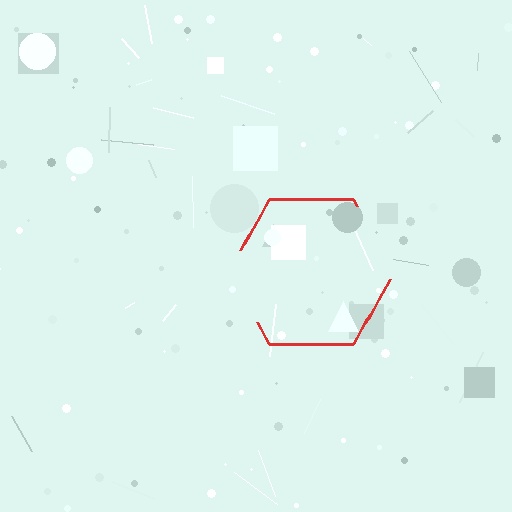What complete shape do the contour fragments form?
The contour fragments form a hexagon.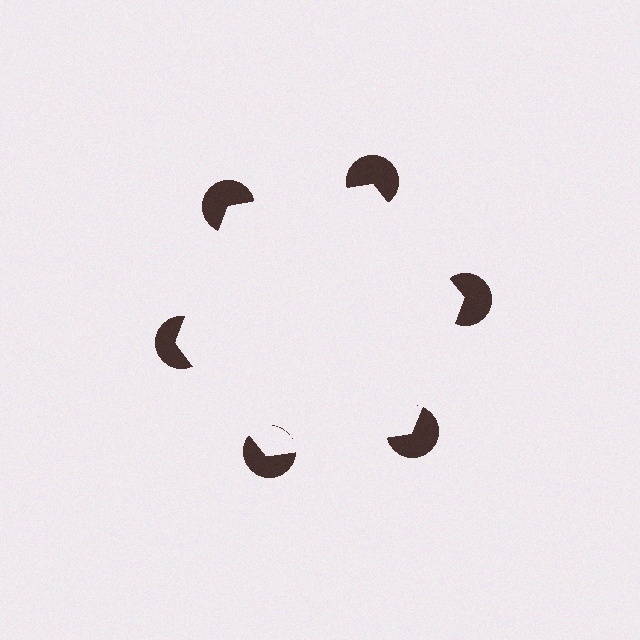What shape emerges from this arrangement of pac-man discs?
An illusory hexagon — its edges are inferred from the aligned wedge cuts in the pac-man discs, not physically drawn.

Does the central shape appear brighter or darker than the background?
It typically appears slightly brighter than the background, even though no actual brightness change is drawn.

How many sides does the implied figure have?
6 sides.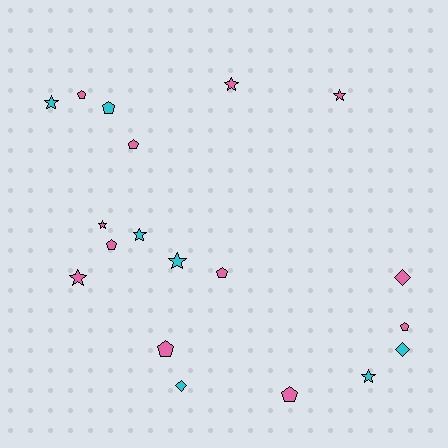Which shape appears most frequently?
Pentagon, with 8 objects.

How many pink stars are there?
There are 4 pink stars.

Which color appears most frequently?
Pink, with 12 objects.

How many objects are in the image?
There are 19 objects.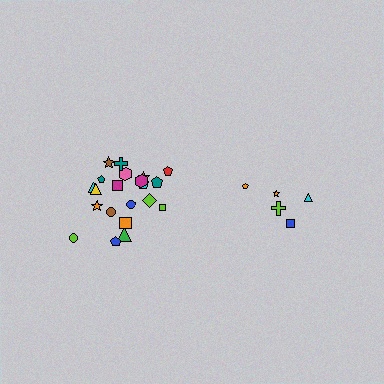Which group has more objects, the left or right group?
The left group.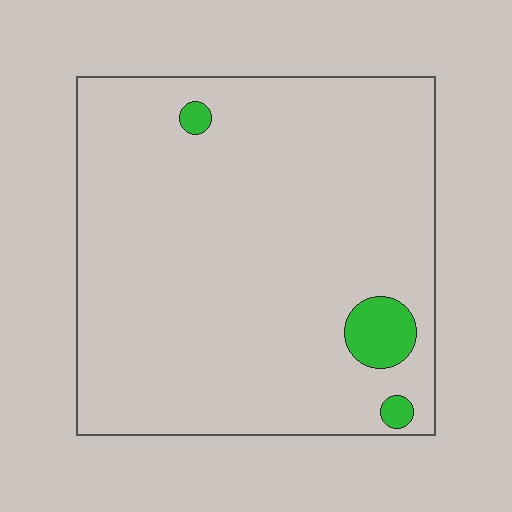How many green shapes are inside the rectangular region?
3.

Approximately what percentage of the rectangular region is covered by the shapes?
Approximately 5%.